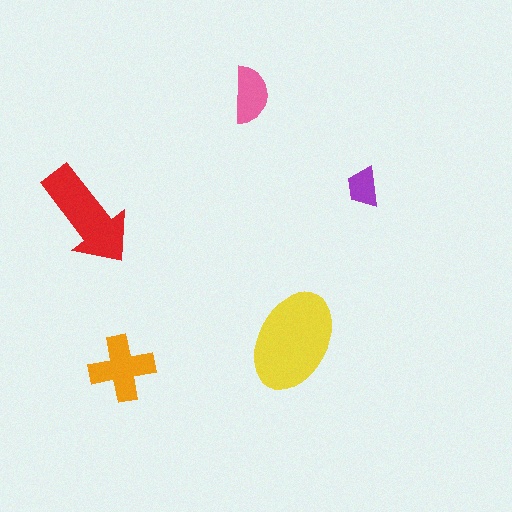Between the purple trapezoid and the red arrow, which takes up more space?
The red arrow.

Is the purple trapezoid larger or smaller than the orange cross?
Smaller.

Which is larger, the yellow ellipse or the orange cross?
The yellow ellipse.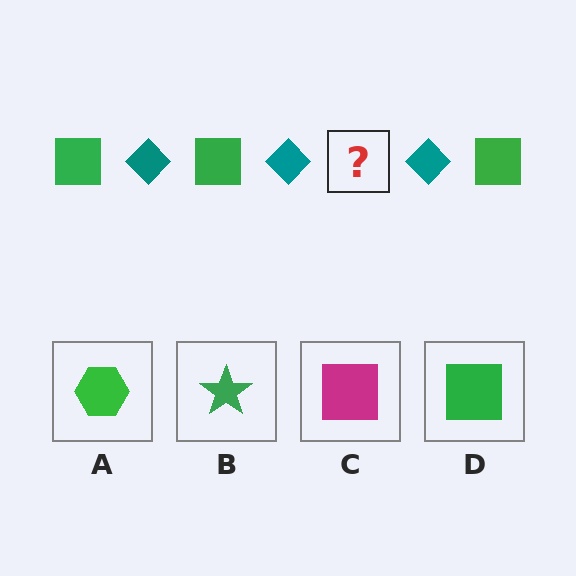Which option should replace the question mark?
Option D.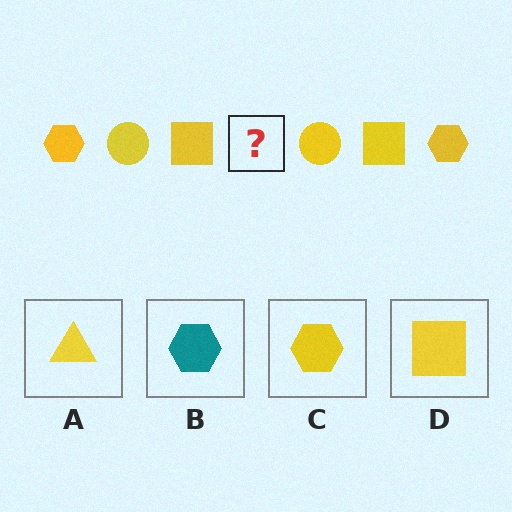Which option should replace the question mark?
Option C.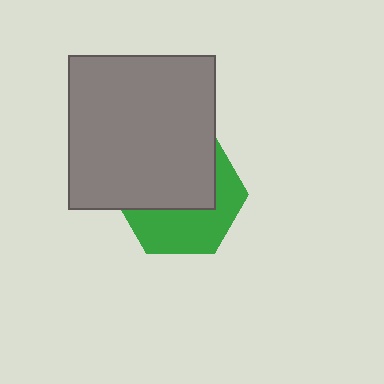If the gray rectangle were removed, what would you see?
You would see the complete green hexagon.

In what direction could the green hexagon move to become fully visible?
The green hexagon could move down. That would shift it out from behind the gray rectangle entirely.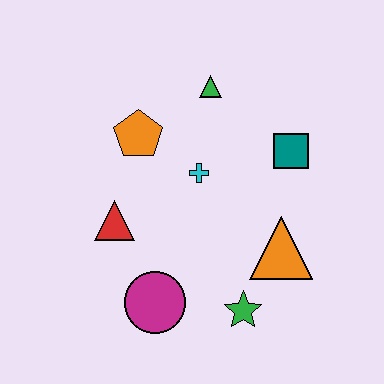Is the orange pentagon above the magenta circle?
Yes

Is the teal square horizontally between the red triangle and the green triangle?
No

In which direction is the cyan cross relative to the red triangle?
The cyan cross is to the right of the red triangle.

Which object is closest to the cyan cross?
The orange pentagon is closest to the cyan cross.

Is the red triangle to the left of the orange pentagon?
Yes